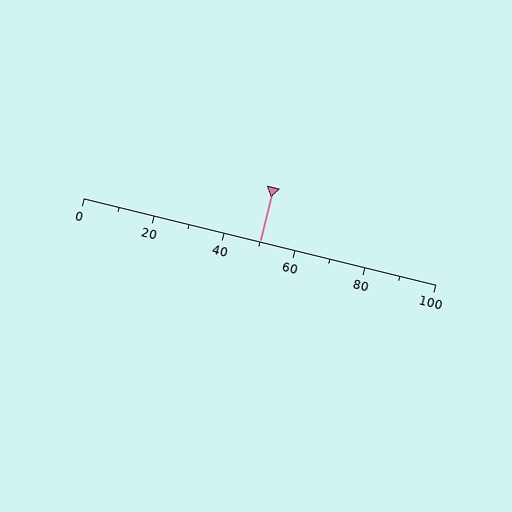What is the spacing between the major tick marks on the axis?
The major ticks are spaced 20 apart.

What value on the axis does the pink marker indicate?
The marker indicates approximately 50.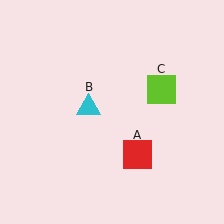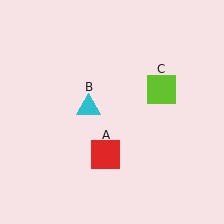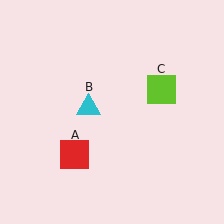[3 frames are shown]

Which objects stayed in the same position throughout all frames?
Cyan triangle (object B) and lime square (object C) remained stationary.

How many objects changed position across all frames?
1 object changed position: red square (object A).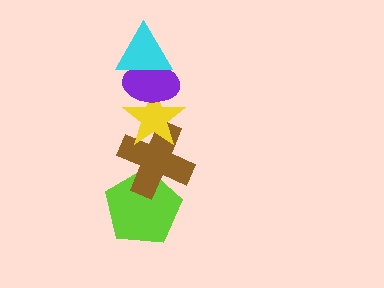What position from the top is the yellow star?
The yellow star is 3rd from the top.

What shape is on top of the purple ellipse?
The cyan triangle is on top of the purple ellipse.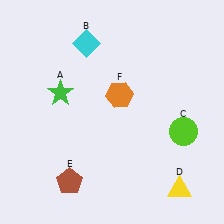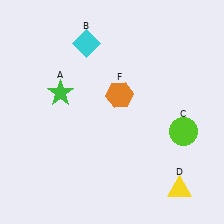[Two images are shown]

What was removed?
The brown pentagon (E) was removed in Image 2.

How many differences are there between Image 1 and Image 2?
There is 1 difference between the two images.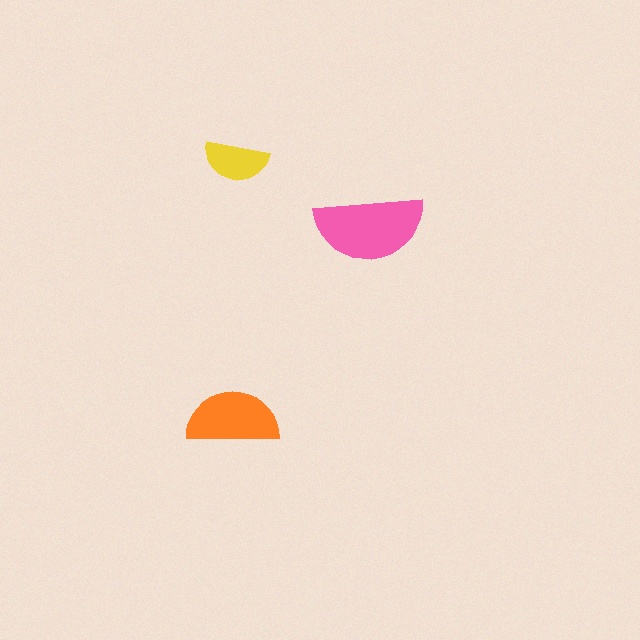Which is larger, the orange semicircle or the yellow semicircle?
The orange one.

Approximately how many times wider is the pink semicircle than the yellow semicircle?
About 1.5 times wider.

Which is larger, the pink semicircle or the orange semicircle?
The pink one.